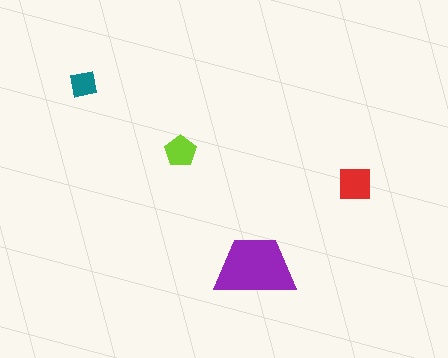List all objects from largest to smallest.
The purple trapezoid, the red square, the lime pentagon, the teal square.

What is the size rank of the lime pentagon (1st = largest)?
3rd.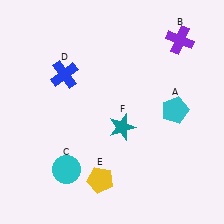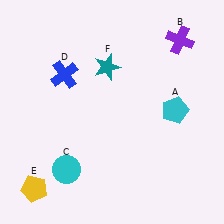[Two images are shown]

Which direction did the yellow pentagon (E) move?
The yellow pentagon (E) moved left.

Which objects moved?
The objects that moved are: the yellow pentagon (E), the teal star (F).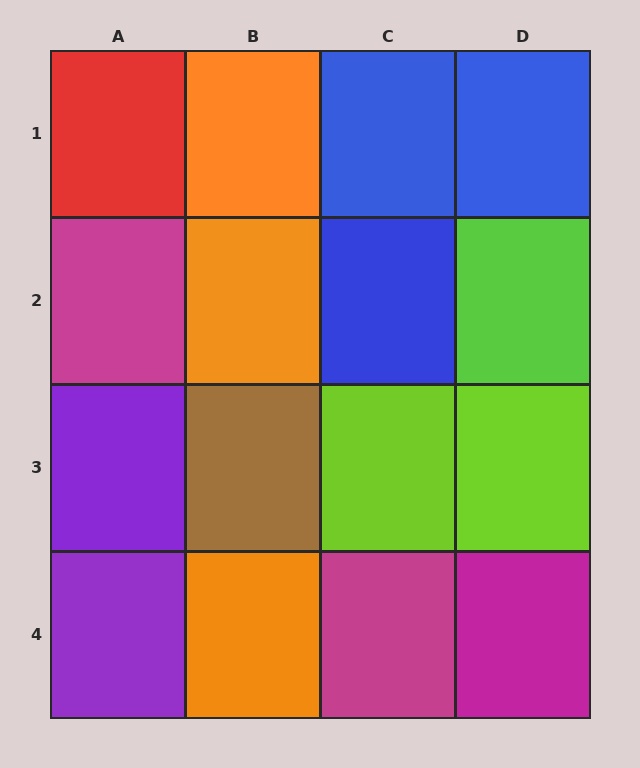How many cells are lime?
3 cells are lime.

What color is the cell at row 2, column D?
Lime.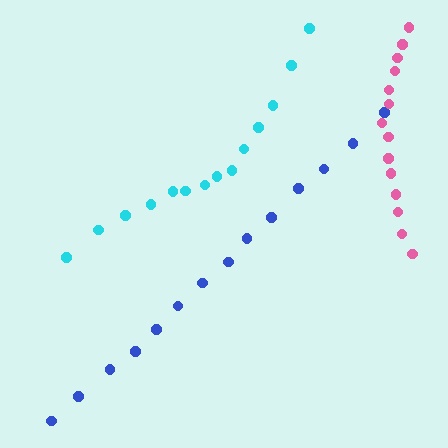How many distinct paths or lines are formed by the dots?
There are 3 distinct paths.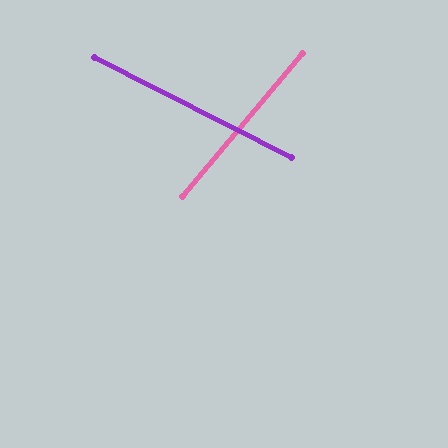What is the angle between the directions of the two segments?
Approximately 77 degrees.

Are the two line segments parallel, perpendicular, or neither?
Neither parallel nor perpendicular — they differ by about 77°.